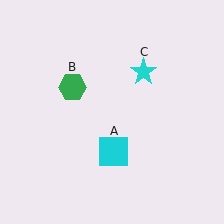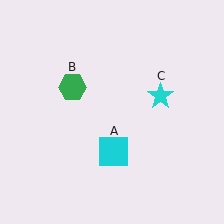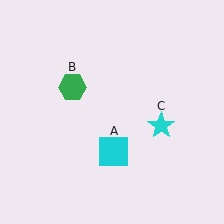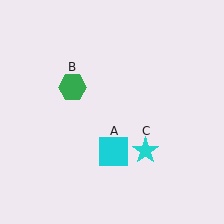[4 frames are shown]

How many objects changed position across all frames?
1 object changed position: cyan star (object C).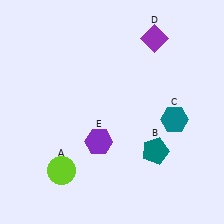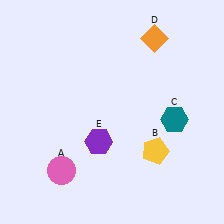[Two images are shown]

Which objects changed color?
A changed from lime to pink. B changed from teal to yellow. D changed from purple to orange.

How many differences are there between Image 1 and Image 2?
There are 3 differences between the two images.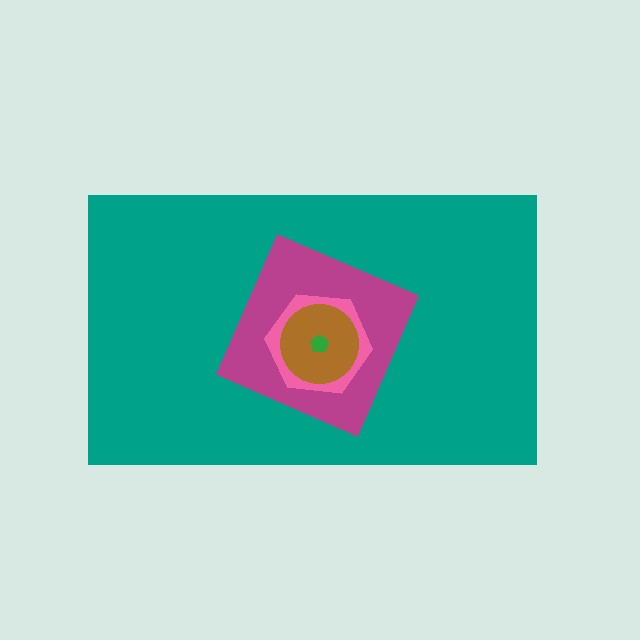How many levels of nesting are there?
5.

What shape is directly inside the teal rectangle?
The magenta square.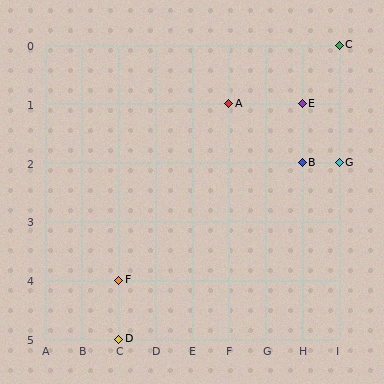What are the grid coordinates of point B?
Point B is at grid coordinates (H, 2).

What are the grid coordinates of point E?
Point E is at grid coordinates (H, 1).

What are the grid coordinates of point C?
Point C is at grid coordinates (I, 0).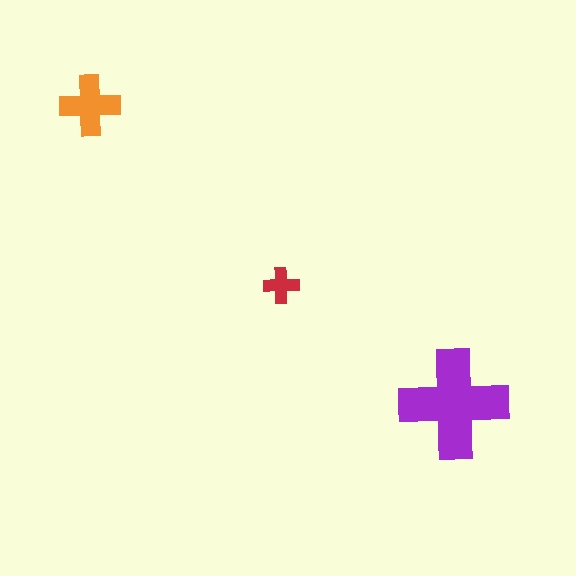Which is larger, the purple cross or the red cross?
The purple one.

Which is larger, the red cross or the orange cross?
The orange one.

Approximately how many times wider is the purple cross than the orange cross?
About 2 times wider.